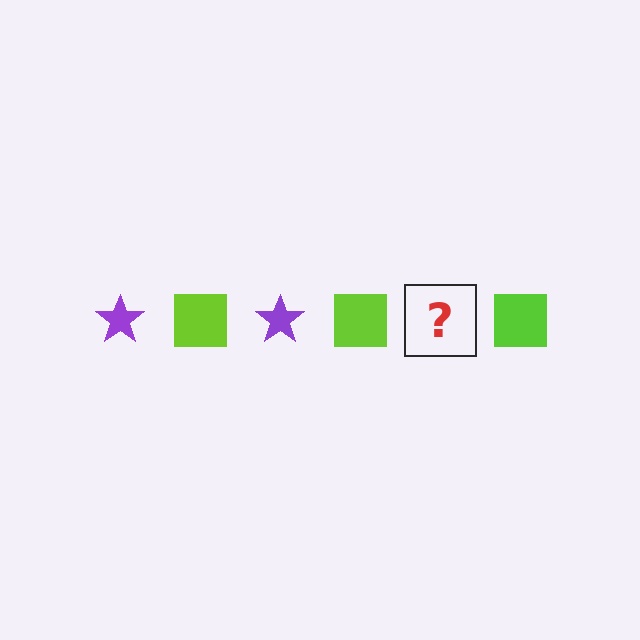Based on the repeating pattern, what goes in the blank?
The blank should be a purple star.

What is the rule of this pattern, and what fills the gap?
The rule is that the pattern alternates between purple star and lime square. The gap should be filled with a purple star.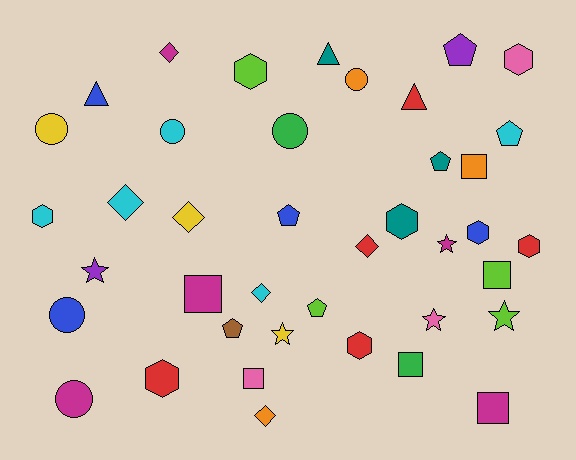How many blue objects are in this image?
There are 4 blue objects.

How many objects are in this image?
There are 40 objects.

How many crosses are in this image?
There are no crosses.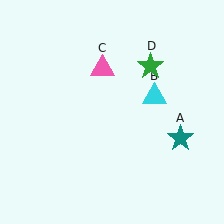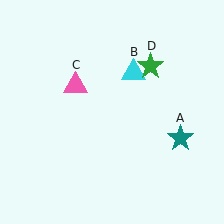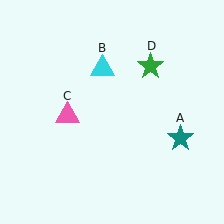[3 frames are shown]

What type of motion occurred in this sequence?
The cyan triangle (object B), pink triangle (object C) rotated counterclockwise around the center of the scene.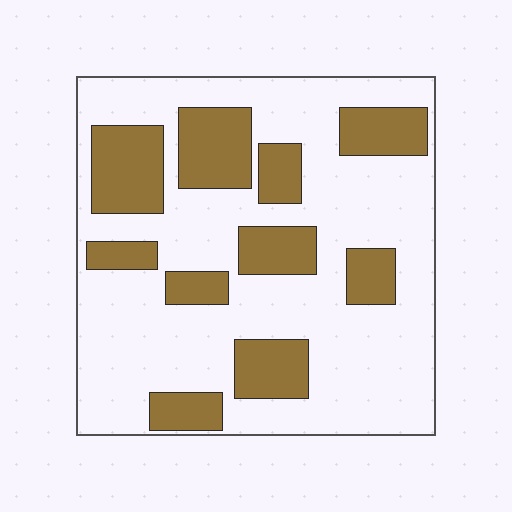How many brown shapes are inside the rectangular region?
10.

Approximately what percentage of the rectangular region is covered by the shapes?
Approximately 30%.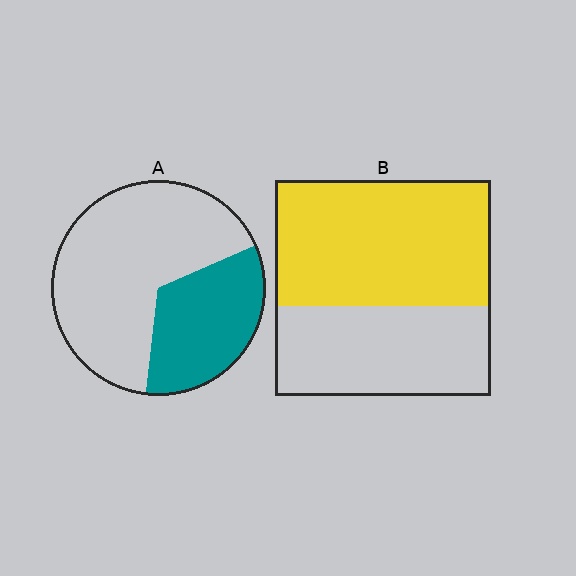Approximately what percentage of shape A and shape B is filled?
A is approximately 35% and B is approximately 60%.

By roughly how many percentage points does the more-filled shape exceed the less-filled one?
By roughly 25 percentage points (B over A).